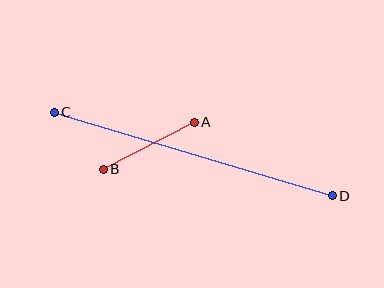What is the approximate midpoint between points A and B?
The midpoint is at approximately (149, 146) pixels.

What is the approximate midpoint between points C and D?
The midpoint is at approximately (193, 154) pixels.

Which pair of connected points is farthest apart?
Points C and D are farthest apart.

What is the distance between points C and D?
The distance is approximately 291 pixels.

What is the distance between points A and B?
The distance is approximately 102 pixels.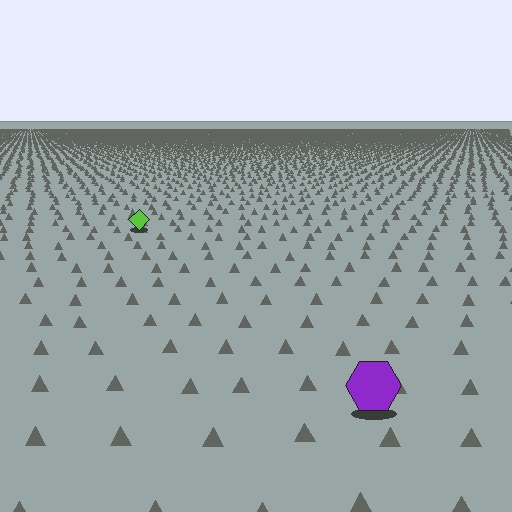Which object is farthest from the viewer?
The lime diamond is farthest from the viewer. It appears smaller and the ground texture around it is denser.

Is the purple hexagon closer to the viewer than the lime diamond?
Yes. The purple hexagon is closer — you can tell from the texture gradient: the ground texture is coarser near it.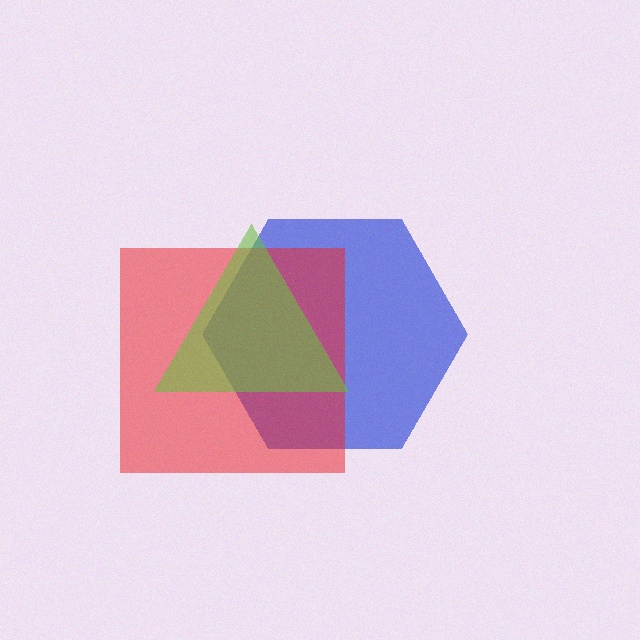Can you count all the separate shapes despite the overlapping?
Yes, there are 3 separate shapes.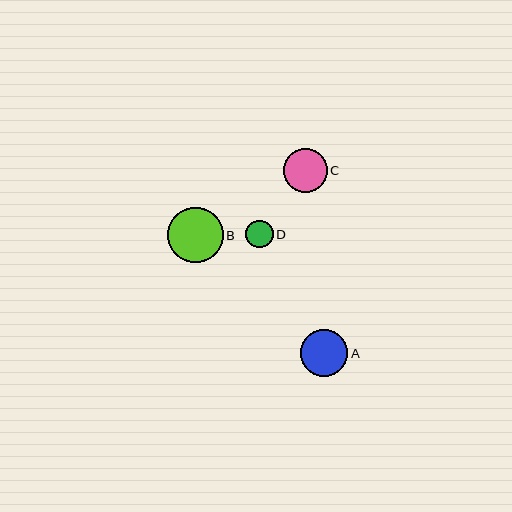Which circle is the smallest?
Circle D is the smallest with a size of approximately 28 pixels.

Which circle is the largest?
Circle B is the largest with a size of approximately 55 pixels.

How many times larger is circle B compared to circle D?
Circle B is approximately 2.0 times the size of circle D.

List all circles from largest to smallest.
From largest to smallest: B, A, C, D.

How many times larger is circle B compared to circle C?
Circle B is approximately 1.3 times the size of circle C.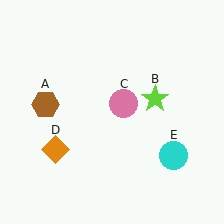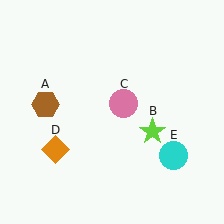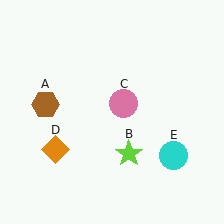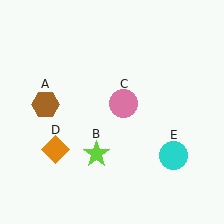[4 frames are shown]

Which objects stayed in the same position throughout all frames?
Brown hexagon (object A) and pink circle (object C) and orange diamond (object D) and cyan circle (object E) remained stationary.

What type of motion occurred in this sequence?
The lime star (object B) rotated clockwise around the center of the scene.